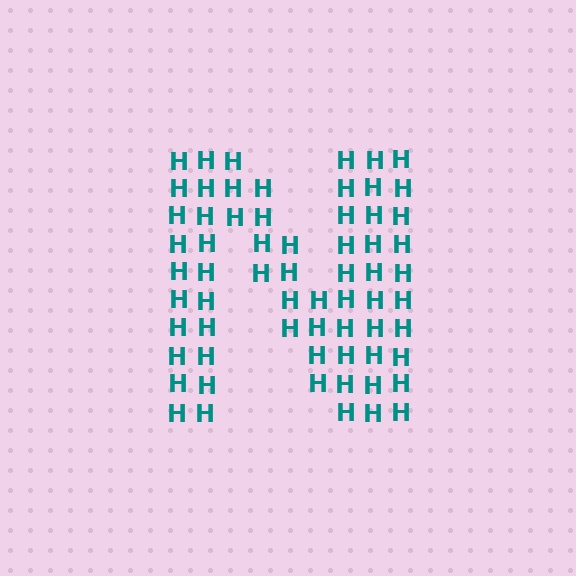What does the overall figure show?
The overall figure shows the letter N.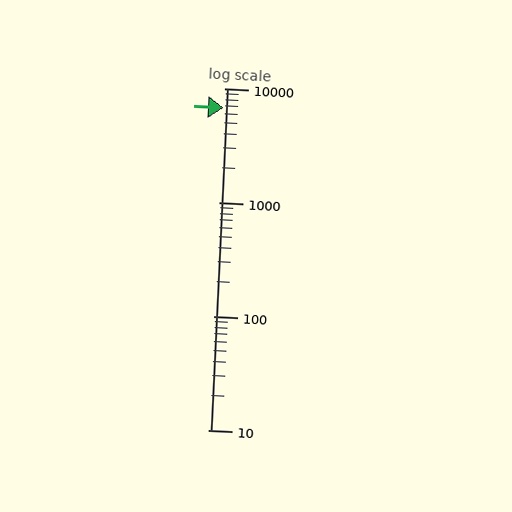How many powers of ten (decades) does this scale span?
The scale spans 3 decades, from 10 to 10000.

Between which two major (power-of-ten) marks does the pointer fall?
The pointer is between 1000 and 10000.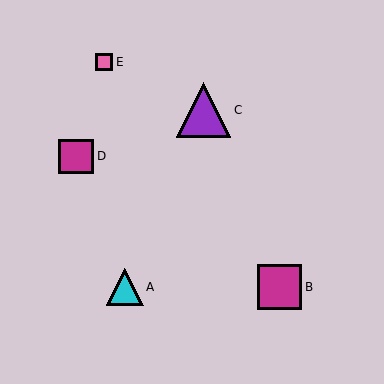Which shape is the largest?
The purple triangle (labeled C) is the largest.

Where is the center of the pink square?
The center of the pink square is at (104, 62).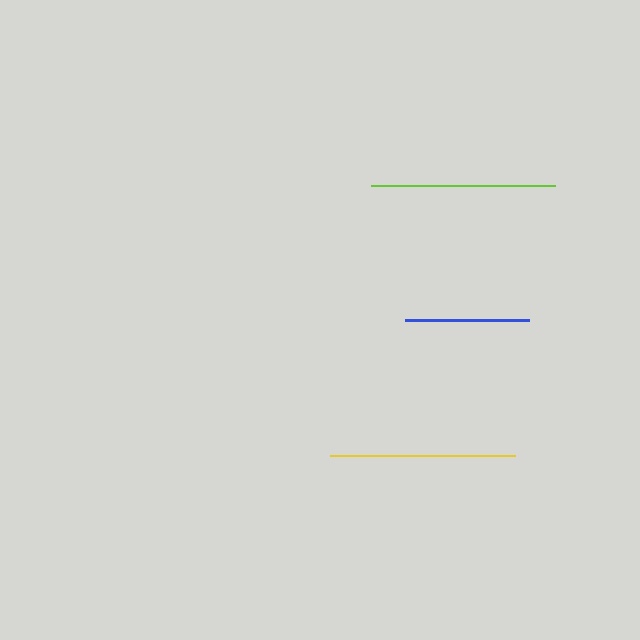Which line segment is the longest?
The yellow line is the longest at approximately 185 pixels.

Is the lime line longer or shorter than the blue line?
The lime line is longer than the blue line.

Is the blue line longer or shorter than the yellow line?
The yellow line is longer than the blue line.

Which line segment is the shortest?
The blue line is the shortest at approximately 124 pixels.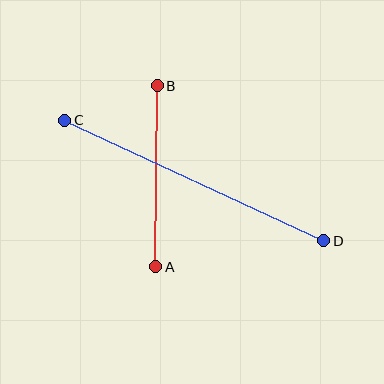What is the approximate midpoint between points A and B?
The midpoint is at approximately (156, 176) pixels.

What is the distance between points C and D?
The distance is approximately 286 pixels.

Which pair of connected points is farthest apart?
Points C and D are farthest apart.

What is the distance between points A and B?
The distance is approximately 181 pixels.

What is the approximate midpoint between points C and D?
The midpoint is at approximately (194, 180) pixels.